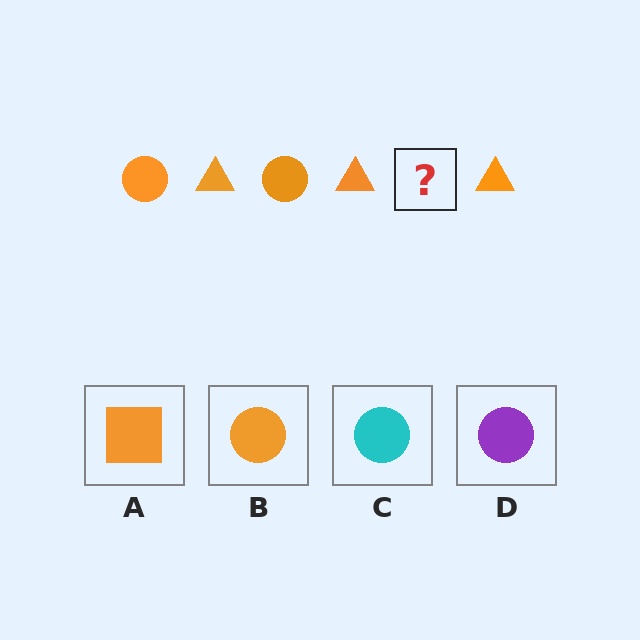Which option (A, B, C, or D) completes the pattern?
B.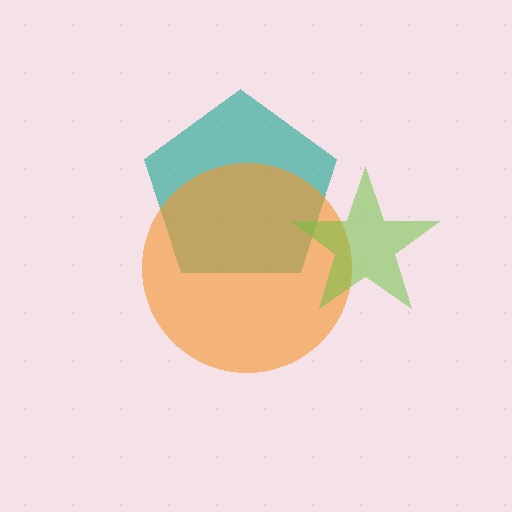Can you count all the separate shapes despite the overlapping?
Yes, there are 3 separate shapes.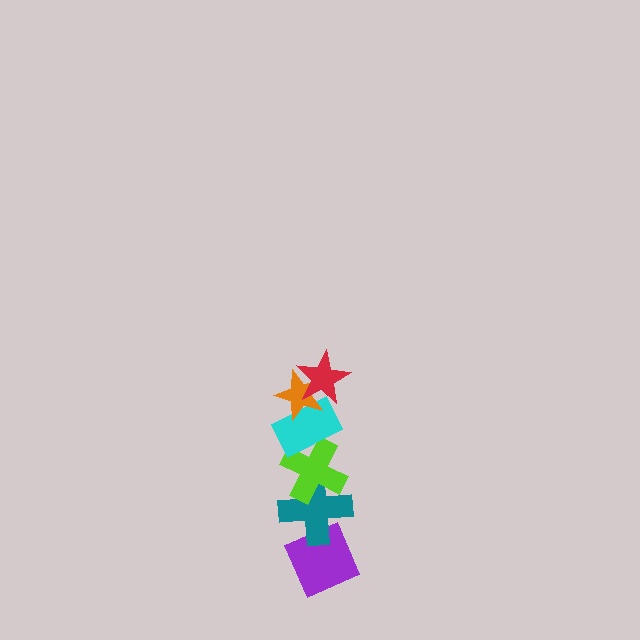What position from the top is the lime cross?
The lime cross is 4th from the top.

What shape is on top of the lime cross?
The cyan rectangle is on top of the lime cross.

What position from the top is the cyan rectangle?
The cyan rectangle is 3rd from the top.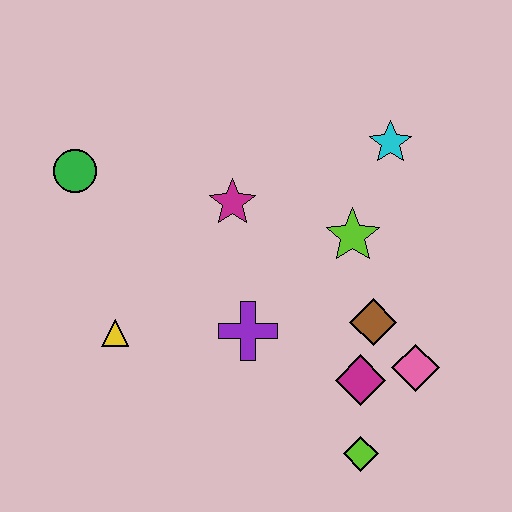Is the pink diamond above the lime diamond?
Yes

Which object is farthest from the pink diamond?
The green circle is farthest from the pink diamond.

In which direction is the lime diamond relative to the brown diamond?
The lime diamond is below the brown diamond.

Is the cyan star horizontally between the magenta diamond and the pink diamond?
Yes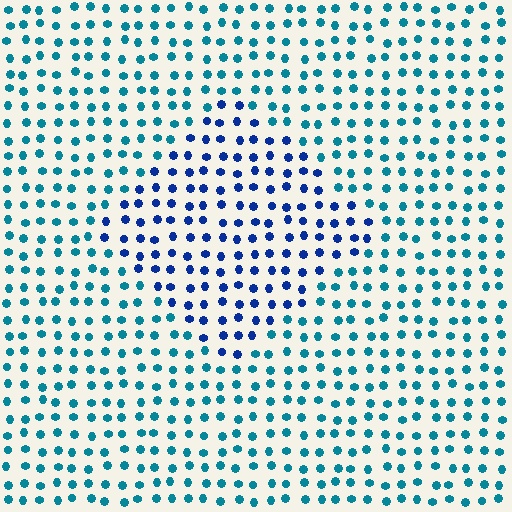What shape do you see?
I see a diamond.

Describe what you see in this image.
The image is filled with small teal elements in a uniform arrangement. A diamond-shaped region is visible where the elements are tinted to a slightly different hue, forming a subtle color boundary.